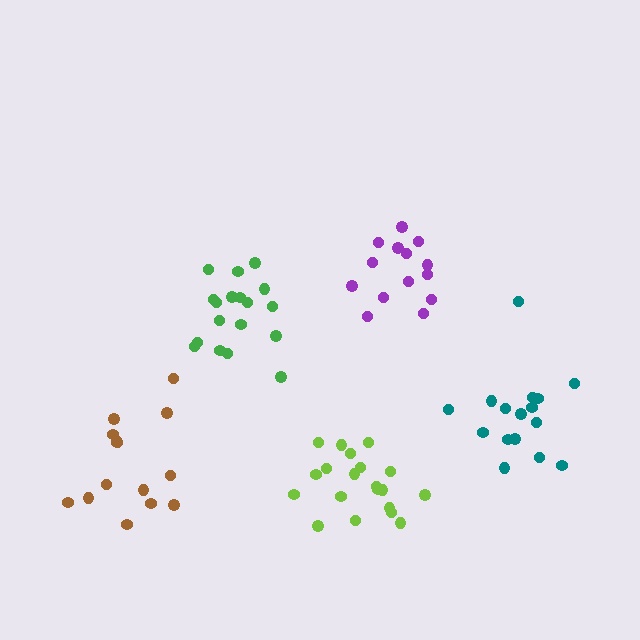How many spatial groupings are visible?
There are 5 spatial groupings.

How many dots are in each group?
Group 1: 18 dots, Group 2: 14 dots, Group 3: 16 dots, Group 4: 20 dots, Group 5: 14 dots (82 total).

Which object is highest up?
The purple cluster is topmost.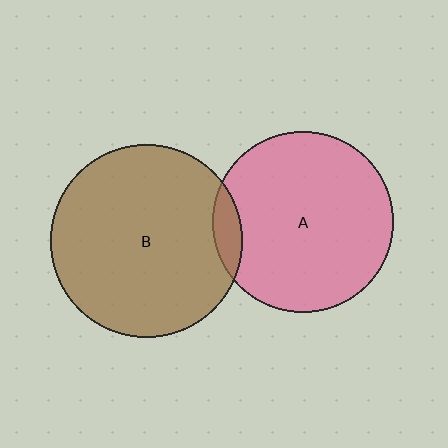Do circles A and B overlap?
Yes.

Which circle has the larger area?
Circle B (brown).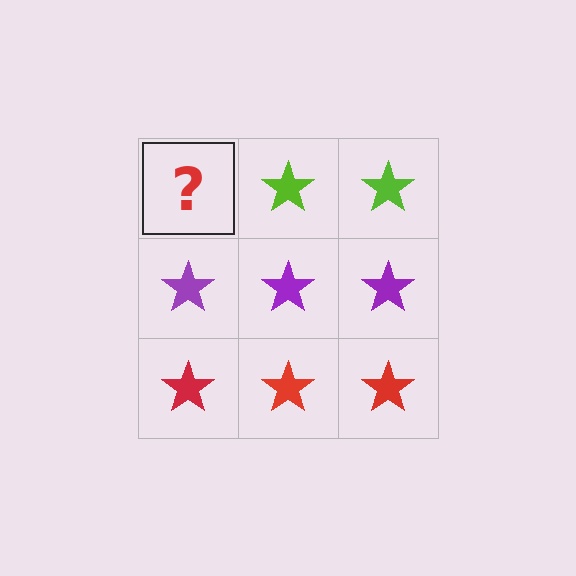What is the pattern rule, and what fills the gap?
The rule is that each row has a consistent color. The gap should be filled with a lime star.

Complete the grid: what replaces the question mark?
The question mark should be replaced with a lime star.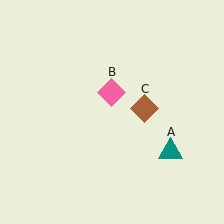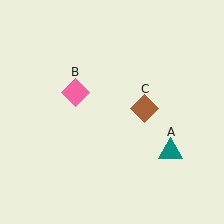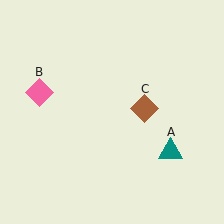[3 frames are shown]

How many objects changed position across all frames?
1 object changed position: pink diamond (object B).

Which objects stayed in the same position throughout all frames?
Teal triangle (object A) and brown diamond (object C) remained stationary.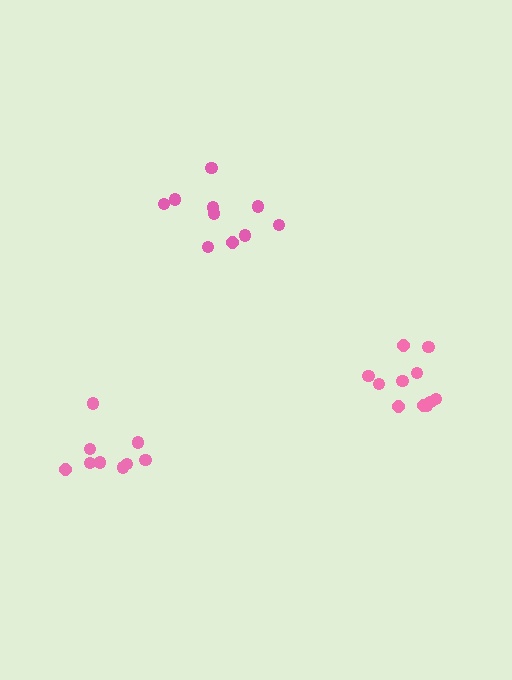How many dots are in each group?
Group 1: 10 dots, Group 2: 11 dots, Group 3: 9 dots (30 total).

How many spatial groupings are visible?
There are 3 spatial groupings.